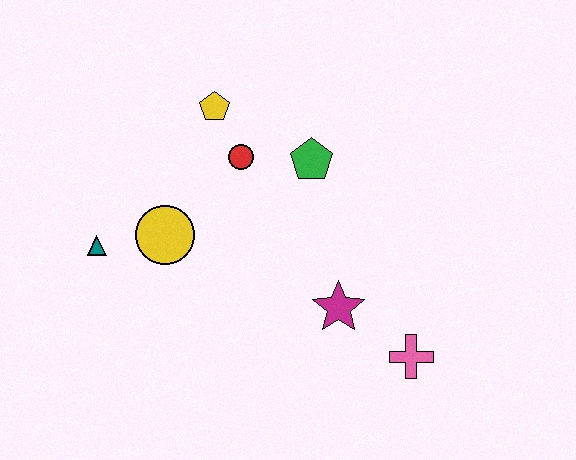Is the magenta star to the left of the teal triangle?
No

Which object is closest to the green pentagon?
The red circle is closest to the green pentagon.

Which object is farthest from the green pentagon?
The teal triangle is farthest from the green pentagon.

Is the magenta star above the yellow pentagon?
No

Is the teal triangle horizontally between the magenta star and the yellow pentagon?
No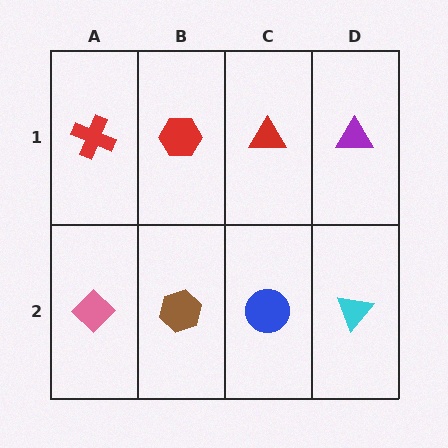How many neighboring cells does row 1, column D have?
2.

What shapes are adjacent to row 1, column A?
A pink diamond (row 2, column A), a red hexagon (row 1, column B).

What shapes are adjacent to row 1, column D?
A cyan triangle (row 2, column D), a red triangle (row 1, column C).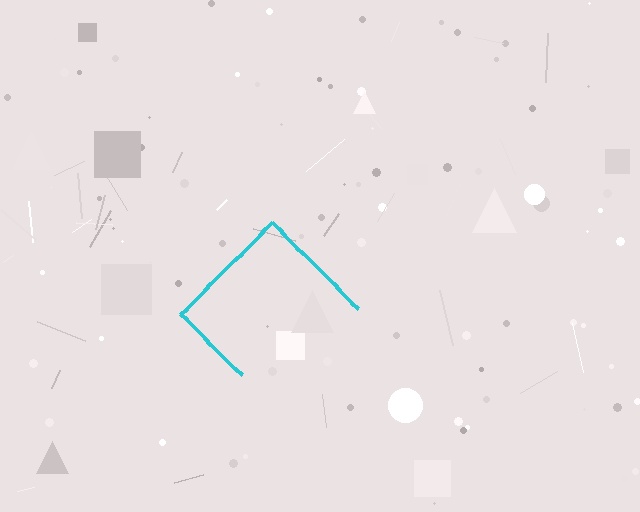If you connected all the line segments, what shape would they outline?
They would outline a diamond.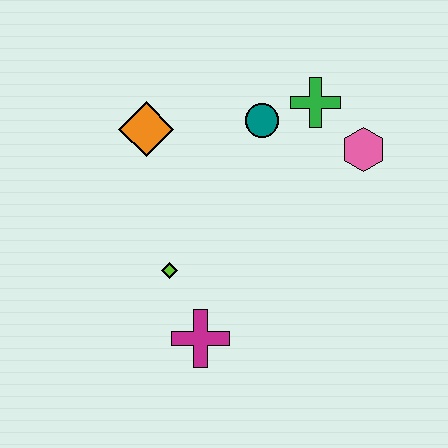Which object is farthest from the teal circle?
The magenta cross is farthest from the teal circle.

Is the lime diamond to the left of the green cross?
Yes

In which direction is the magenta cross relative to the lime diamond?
The magenta cross is below the lime diamond.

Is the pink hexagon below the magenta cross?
No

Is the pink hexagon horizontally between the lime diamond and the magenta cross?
No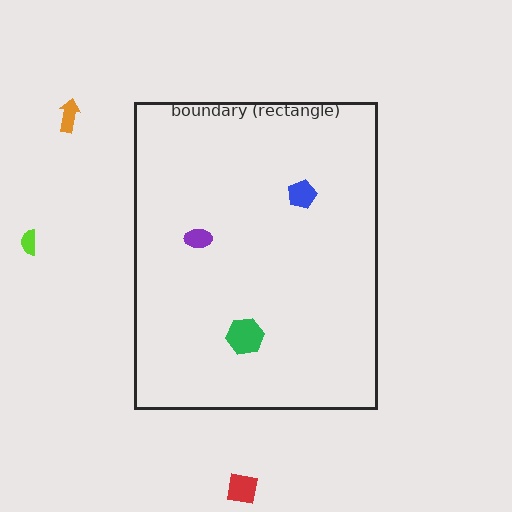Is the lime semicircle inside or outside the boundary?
Outside.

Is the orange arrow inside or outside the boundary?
Outside.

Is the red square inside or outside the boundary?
Outside.